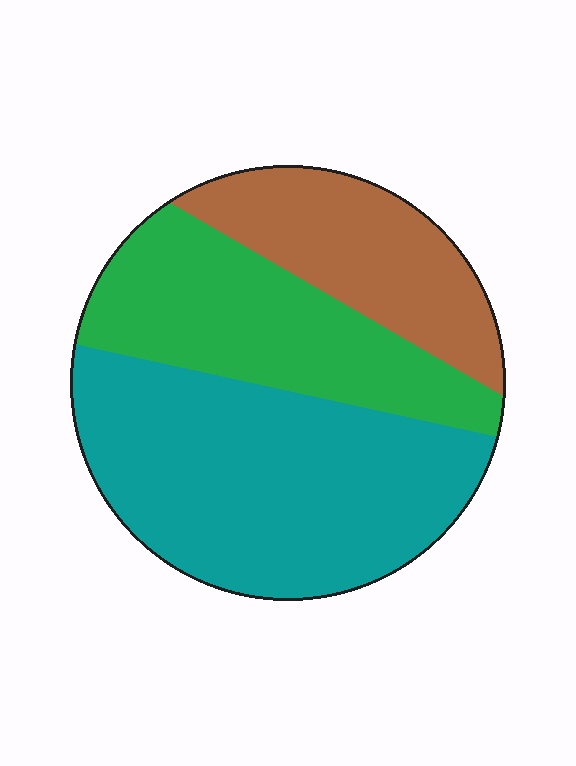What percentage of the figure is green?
Green takes up about one third (1/3) of the figure.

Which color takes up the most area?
Teal, at roughly 50%.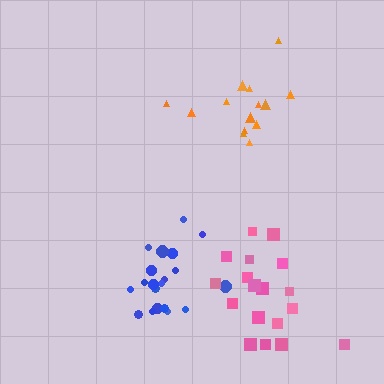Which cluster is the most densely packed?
Blue.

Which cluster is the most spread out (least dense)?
Orange.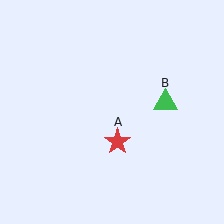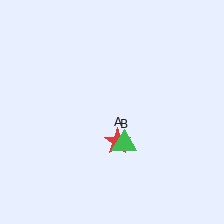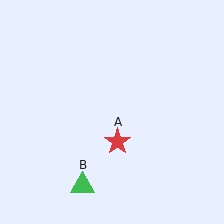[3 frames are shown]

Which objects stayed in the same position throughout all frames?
Red star (object A) remained stationary.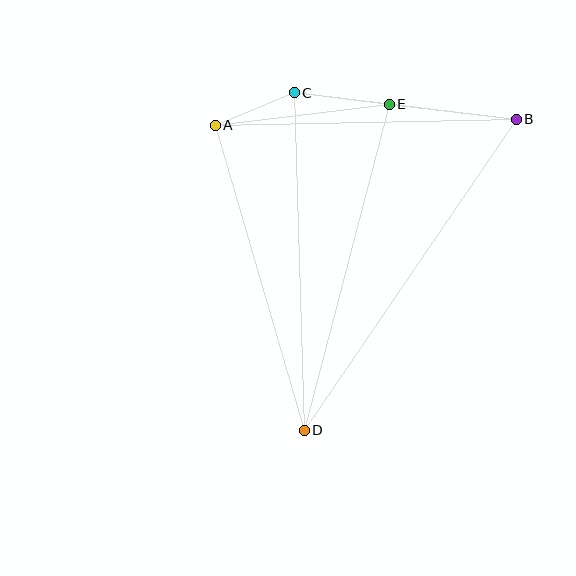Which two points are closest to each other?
Points A and C are closest to each other.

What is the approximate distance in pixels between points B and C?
The distance between B and C is approximately 224 pixels.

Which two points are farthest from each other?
Points B and D are farthest from each other.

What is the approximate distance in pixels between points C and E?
The distance between C and E is approximately 96 pixels.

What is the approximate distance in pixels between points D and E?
The distance between D and E is approximately 337 pixels.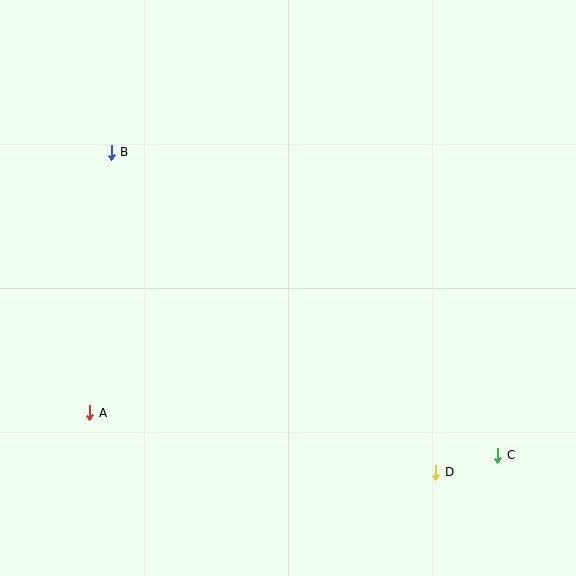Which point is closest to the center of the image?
Point B at (111, 152) is closest to the center.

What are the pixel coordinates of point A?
Point A is at (90, 413).